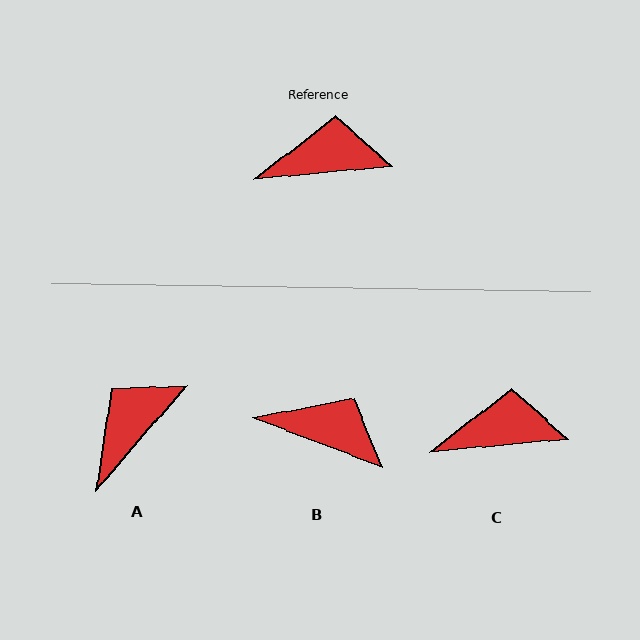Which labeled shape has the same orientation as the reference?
C.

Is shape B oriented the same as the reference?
No, it is off by about 26 degrees.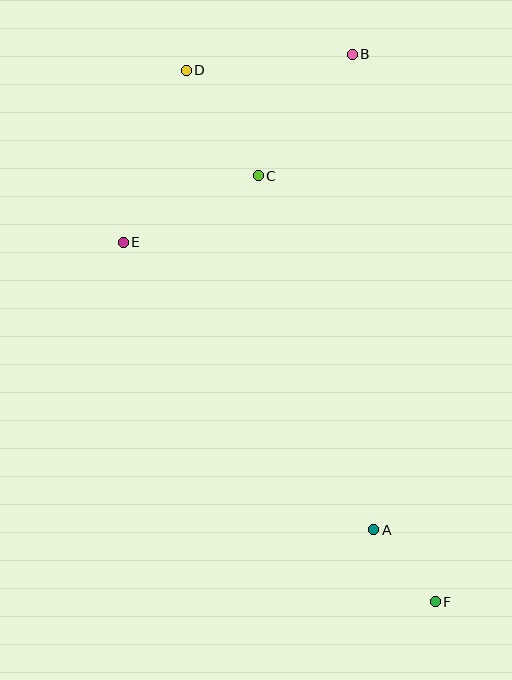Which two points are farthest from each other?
Points D and F are farthest from each other.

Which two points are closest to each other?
Points A and F are closest to each other.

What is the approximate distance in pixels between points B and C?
The distance between B and C is approximately 154 pixels.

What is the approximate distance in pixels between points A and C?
The distance between A and C is approximately 372 pixels.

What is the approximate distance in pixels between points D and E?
The distance between D and E is approximately 183 pixels.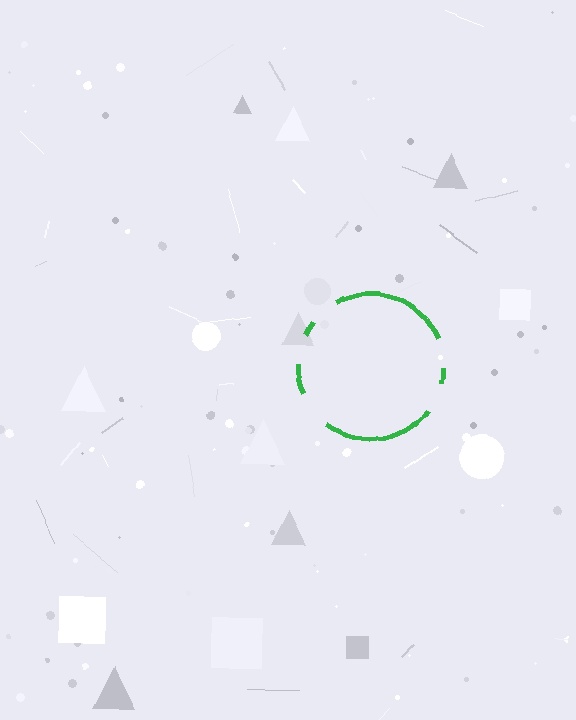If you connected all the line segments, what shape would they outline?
They would outline a circle.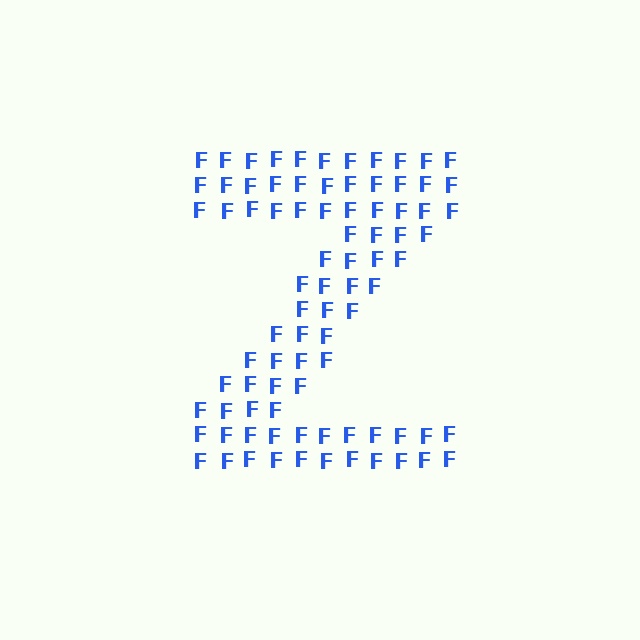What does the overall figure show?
The overall figure shows the letter Z.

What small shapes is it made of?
It is made of small letter F's.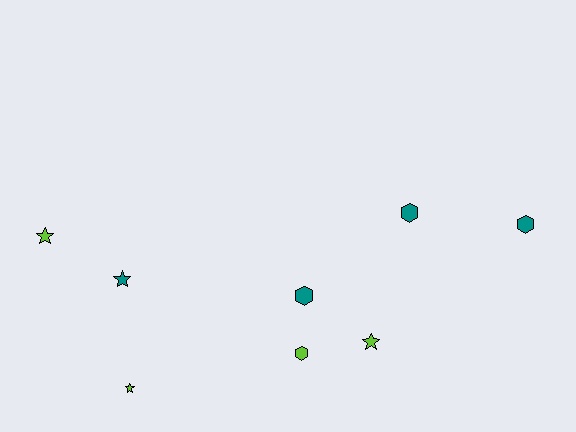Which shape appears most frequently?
Hexagon, with 4 objects.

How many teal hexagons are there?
There are 3 teal hexagons.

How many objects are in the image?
There are 8 objects.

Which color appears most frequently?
Lime, with 4 objects.